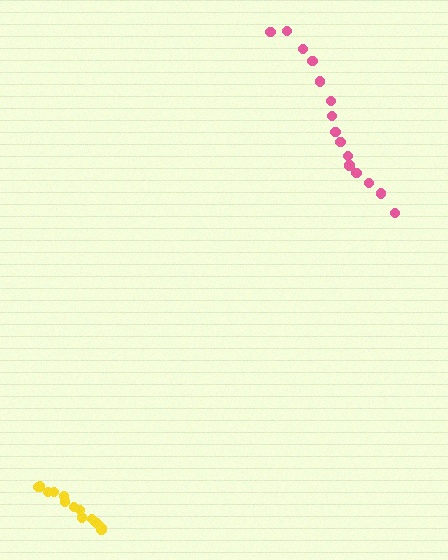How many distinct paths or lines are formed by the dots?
There are 2 distinct paths.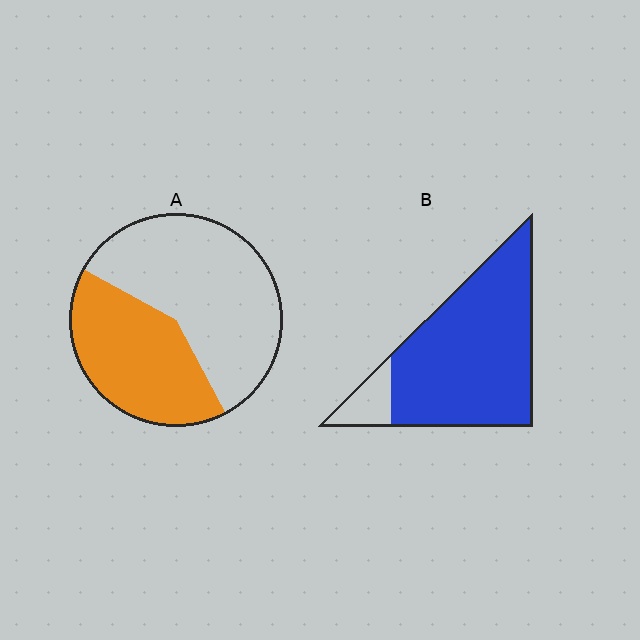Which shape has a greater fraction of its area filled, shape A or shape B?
Shape B.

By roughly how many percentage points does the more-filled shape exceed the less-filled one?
By roughly 45 percentage points (B over A).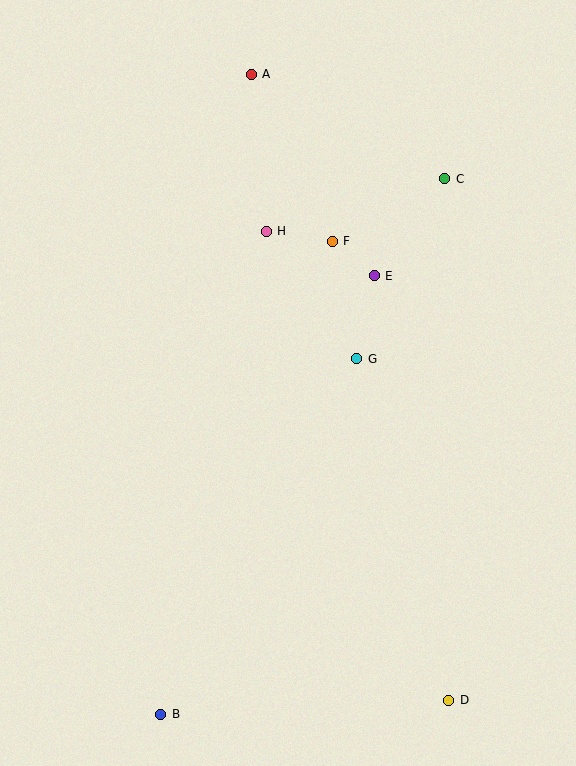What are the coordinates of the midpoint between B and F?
The midpoint between B and F is at (246, 478).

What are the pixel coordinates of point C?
Point C is at (445, 179).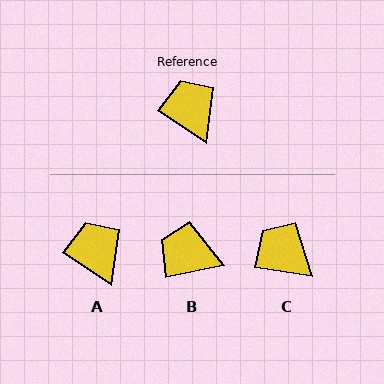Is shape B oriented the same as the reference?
No, it is off by about 45 degrees.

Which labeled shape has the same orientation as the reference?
A.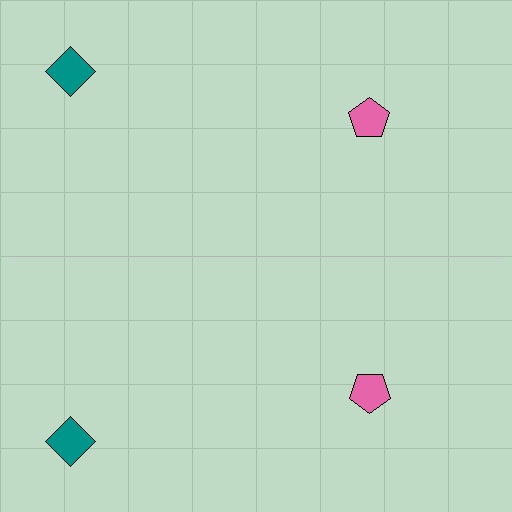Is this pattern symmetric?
Yes, this pattern has bilateral (reflection) symmetry.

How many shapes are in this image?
There are 4 shapes in this image.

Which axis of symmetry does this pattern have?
The pattern has a horizontal axis of symmetry running through the center of the image.